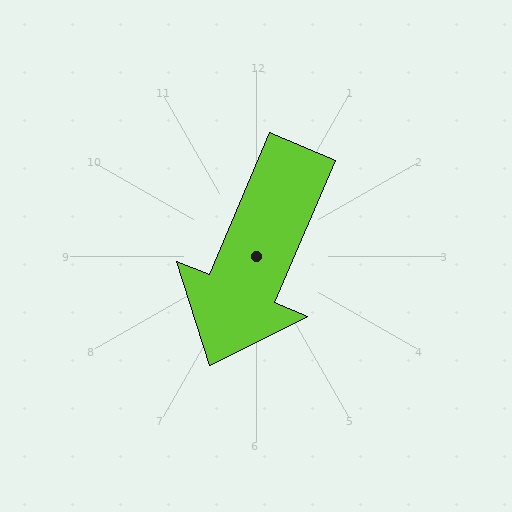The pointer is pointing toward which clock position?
Roughly 7 o'clock.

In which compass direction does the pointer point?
Southwest.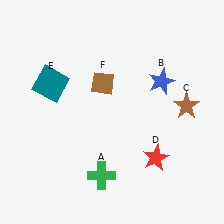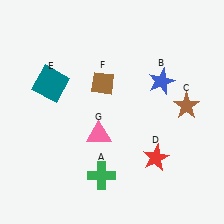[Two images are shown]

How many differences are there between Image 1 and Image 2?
There is 1 difference between the two images.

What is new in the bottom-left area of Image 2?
A pink triangle (G) was added in the bottom-left area of Image 2.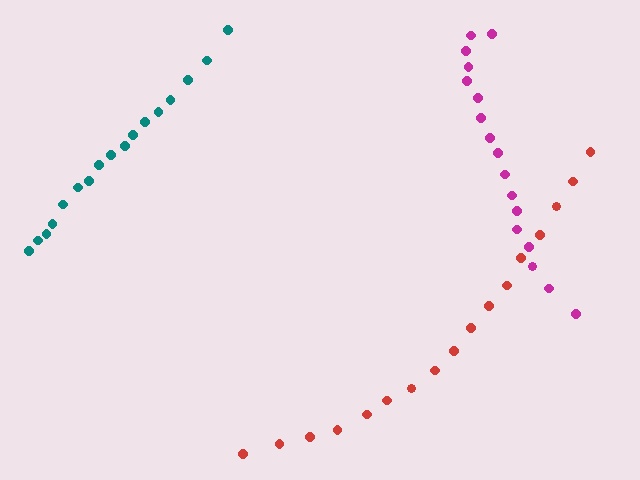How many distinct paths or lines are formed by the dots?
There are 3 distinct paths.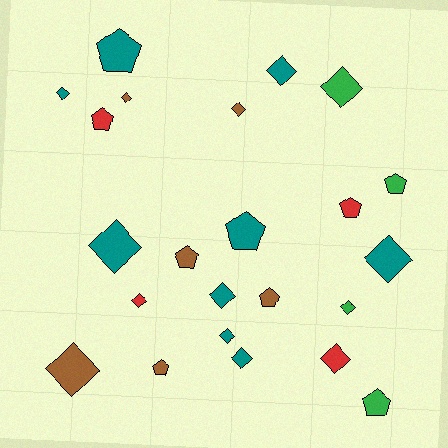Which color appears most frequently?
Teal, with 9 objects.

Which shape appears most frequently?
Diamond, with 14 objects.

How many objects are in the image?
There are 23 objects.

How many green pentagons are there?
There are 2 green pentagons.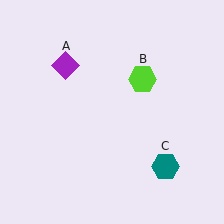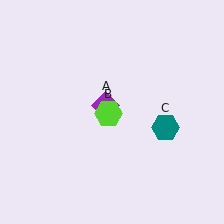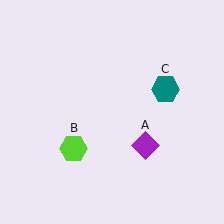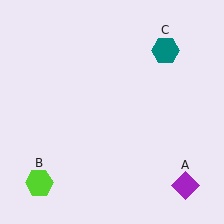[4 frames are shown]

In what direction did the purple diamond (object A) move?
The purple diamond (object A) moved down and to the right.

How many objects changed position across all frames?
3 objects changed position: purple diamond (object A), lime hexagon (object B), teal hexagon (object C).